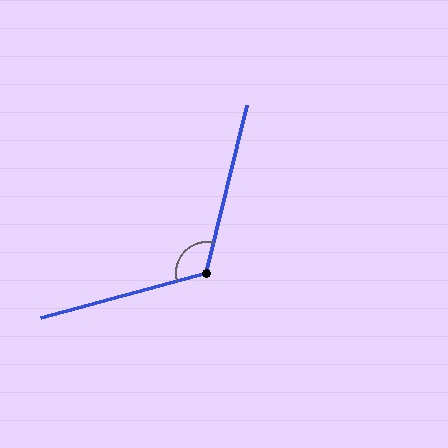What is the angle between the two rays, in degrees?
Approximately 119 degrees.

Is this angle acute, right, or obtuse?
It is obtuse.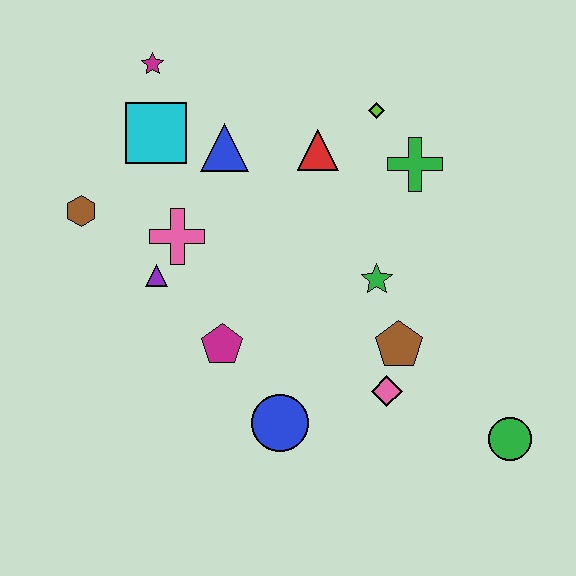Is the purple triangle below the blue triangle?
Yes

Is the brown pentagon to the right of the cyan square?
Yes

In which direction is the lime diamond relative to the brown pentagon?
The lime diamond is above the brown pentagon.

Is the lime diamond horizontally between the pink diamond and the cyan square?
Yes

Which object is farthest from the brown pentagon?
The magenta star is farthest from the brown pentagon.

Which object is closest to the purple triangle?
The pink cross is closest to the purple triangle.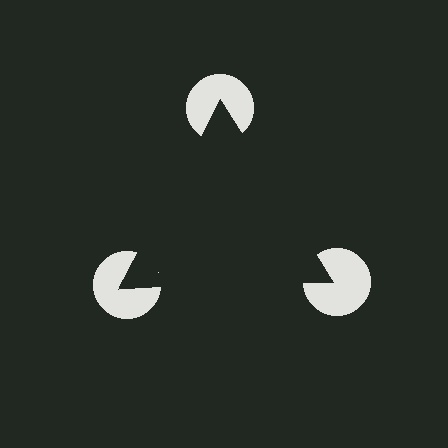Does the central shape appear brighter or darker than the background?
It typically appears slightly darker than the background, even though no actual brightness change is drawn.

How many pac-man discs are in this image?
There are 3 — one at each vertex of the illusory triangle.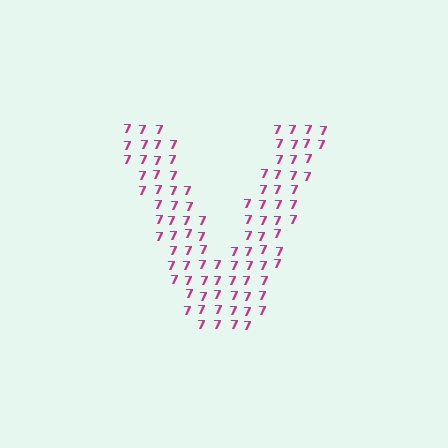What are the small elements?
The small elements are digit 7's.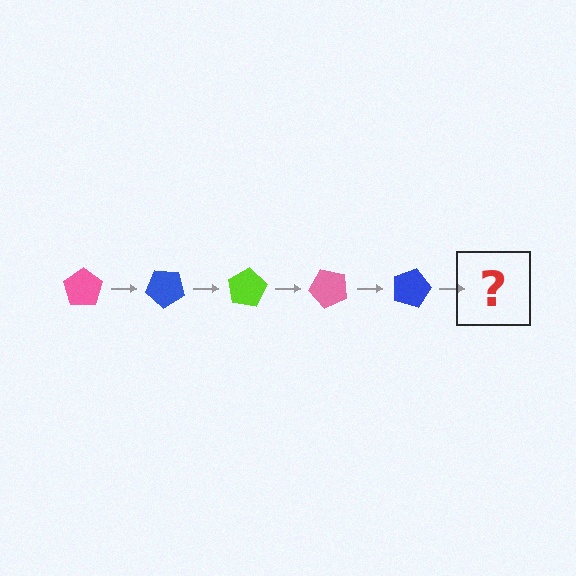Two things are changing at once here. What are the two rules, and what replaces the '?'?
The two rules are that it rotates 40 degrees each step and the color cycles through pink, blue, and lime. The '?' should be a lime pentagon, rotated 200 degrees from the start.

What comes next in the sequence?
The next element should be a lime pentagon, rotated 200 degrees from the start.